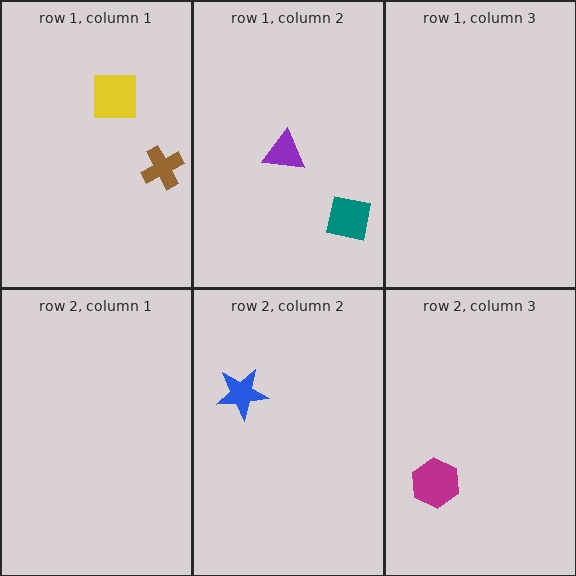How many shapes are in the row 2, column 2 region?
1.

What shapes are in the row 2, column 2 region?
The blue star.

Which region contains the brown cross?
The row 1, column 1 region.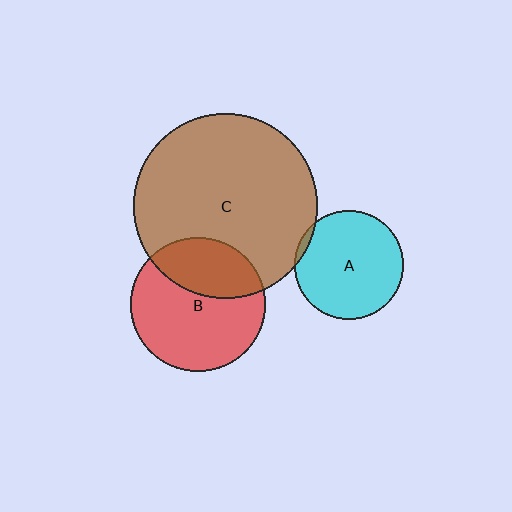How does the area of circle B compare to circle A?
Approximately 1.5 times.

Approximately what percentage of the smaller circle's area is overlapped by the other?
Approximately 5%.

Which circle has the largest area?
Circle C (brown).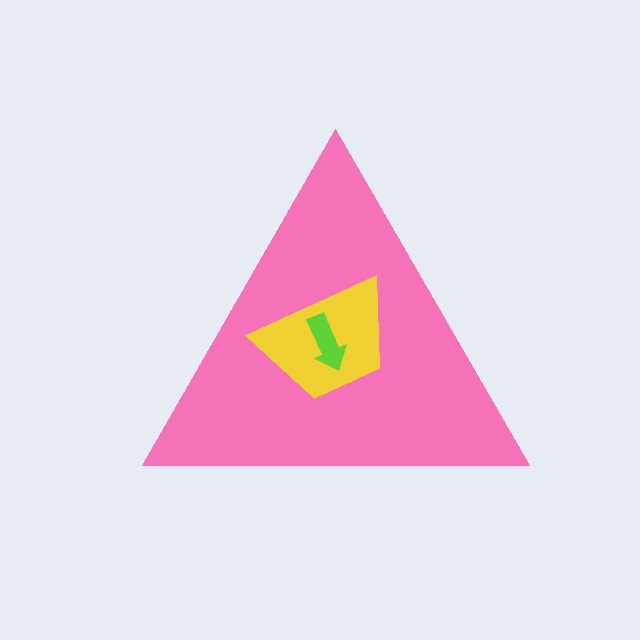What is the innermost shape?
The lime arrow.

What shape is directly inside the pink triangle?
The yellow trapezoid.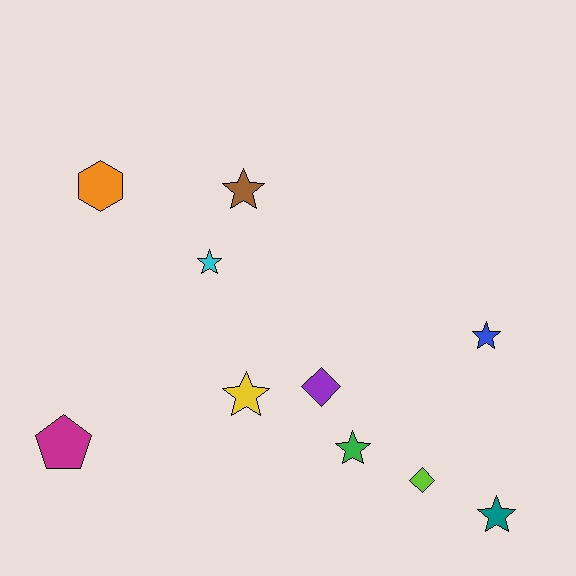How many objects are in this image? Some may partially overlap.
There are 10 objects.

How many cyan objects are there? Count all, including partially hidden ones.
There is 1 cyan object.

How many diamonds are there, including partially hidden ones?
There are 2 diamonds.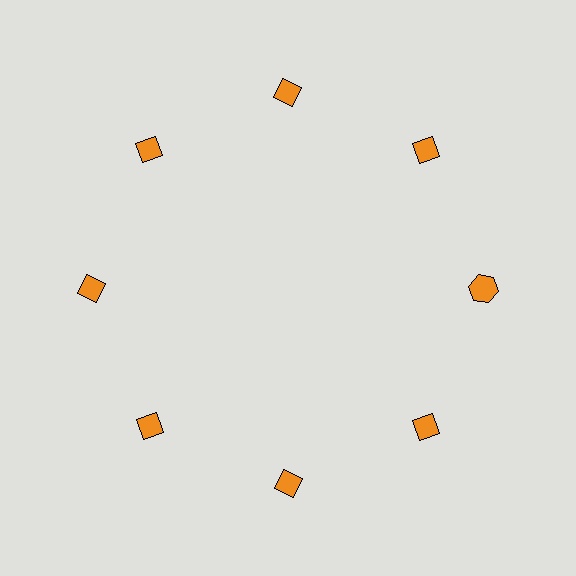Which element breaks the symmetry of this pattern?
The orange hexagon at roughly the 3 o'clock position breaks the symmetry. All other shapes are orange diamonds.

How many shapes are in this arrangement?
There are 8 shapes arranged in a ring pattern.